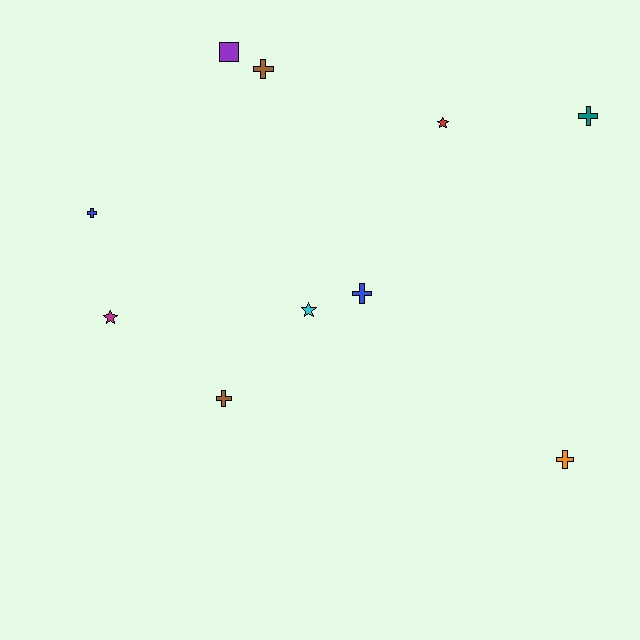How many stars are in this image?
There are 3 stars.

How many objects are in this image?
There are 10 objects.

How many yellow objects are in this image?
There are no yellow objects.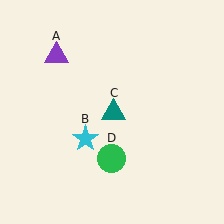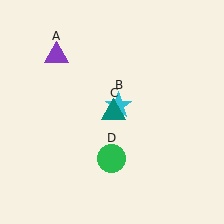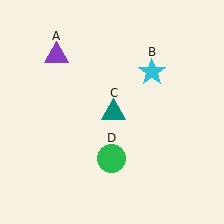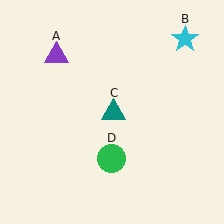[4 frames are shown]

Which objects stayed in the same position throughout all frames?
Purple triangle (object A) and teal triangle (object C) and green circle (object D) remained stationary.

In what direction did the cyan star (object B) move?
The cyan star (object B) moved up and to the right.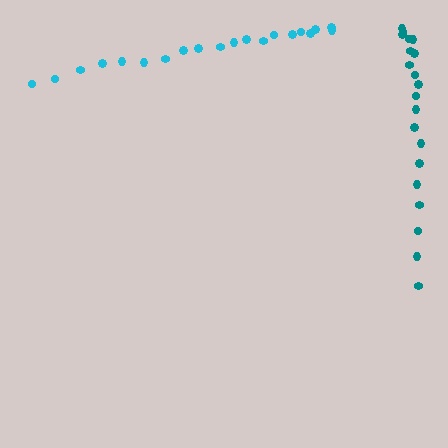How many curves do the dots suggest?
There are 2 distinct paths.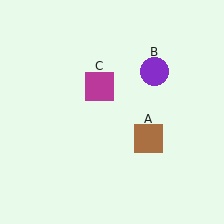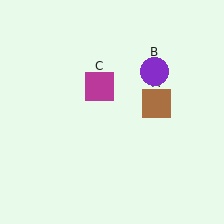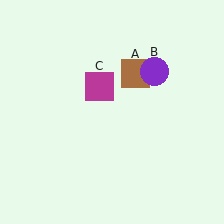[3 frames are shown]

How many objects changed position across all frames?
1 object changed position: brown square (object A).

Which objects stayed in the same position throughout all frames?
Purple circle (object B) and magenta square (object C) remained stationary.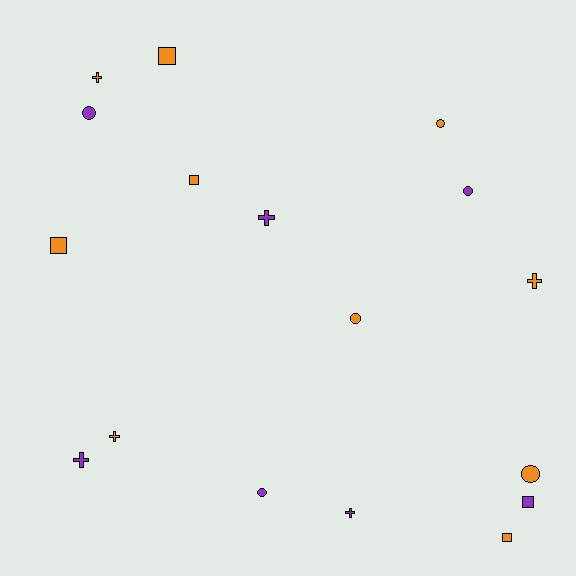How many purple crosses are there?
There are 3 purple crosses.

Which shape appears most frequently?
Cross, with 6 objects.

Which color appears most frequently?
Orange, with 10 objects.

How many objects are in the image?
There are 17 objects.